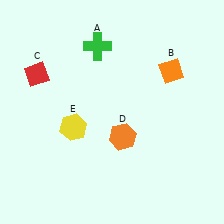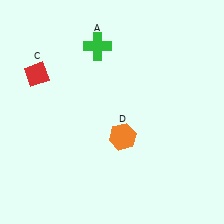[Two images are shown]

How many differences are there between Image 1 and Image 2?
There are 2 differences between the two images.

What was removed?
The orange diamond (B), the yellow hexagon (E) were removed in Image 2.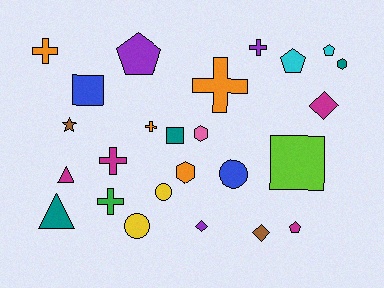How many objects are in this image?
There are 25 objects.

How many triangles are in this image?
There are 2 triangles.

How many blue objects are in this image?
There are 2 blue objects.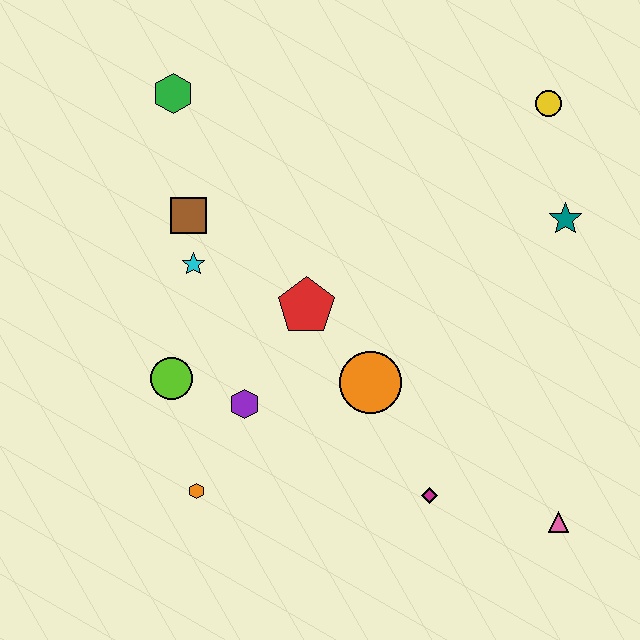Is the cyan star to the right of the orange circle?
No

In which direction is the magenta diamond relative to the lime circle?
The magenta diamond is to the right of the lime circle.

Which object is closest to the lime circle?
The purple hexagon is closest to the lime circle.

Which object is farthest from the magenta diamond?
The green hexagon is farthest from the magenta diamond.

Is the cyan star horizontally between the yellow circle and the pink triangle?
No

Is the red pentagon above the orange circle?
Yes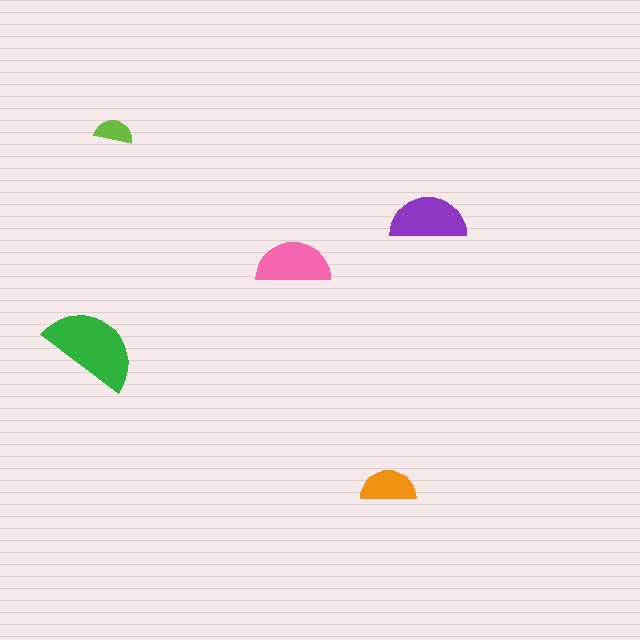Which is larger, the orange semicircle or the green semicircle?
The green one.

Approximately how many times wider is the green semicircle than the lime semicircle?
About 2.5 times wider.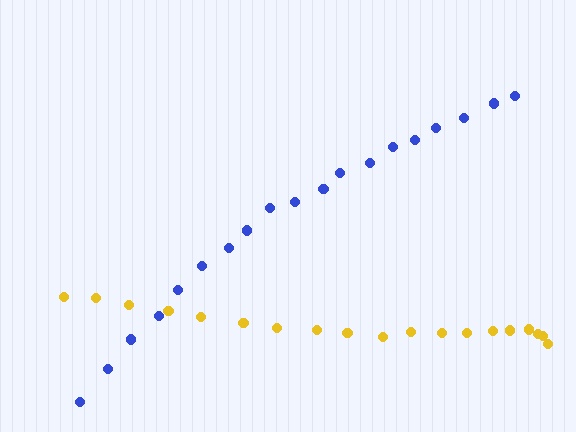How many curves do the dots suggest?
There are 2 distinct paths.